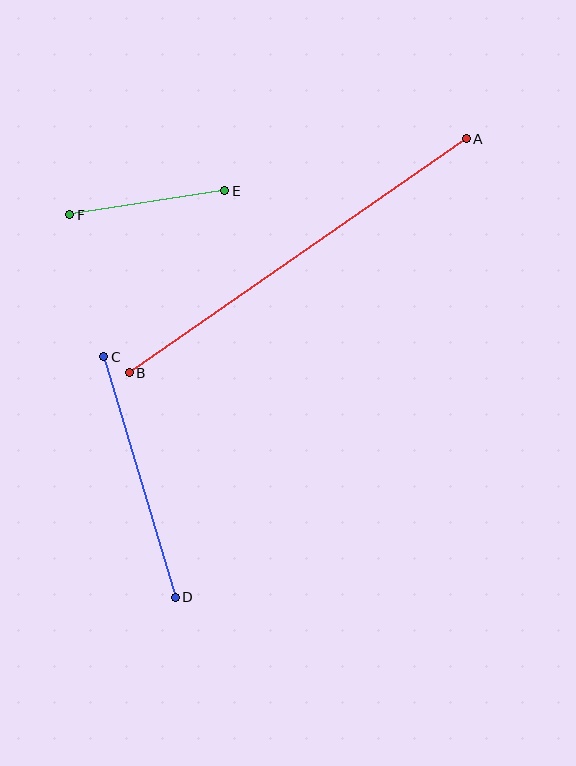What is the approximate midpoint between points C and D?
The midpoint is at approximately (139, 477) pixels.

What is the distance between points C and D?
The distance is approximately 251 pixels.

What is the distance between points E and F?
The distance is approximately 157 pixels.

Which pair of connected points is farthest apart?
Points A and B are farthest apart.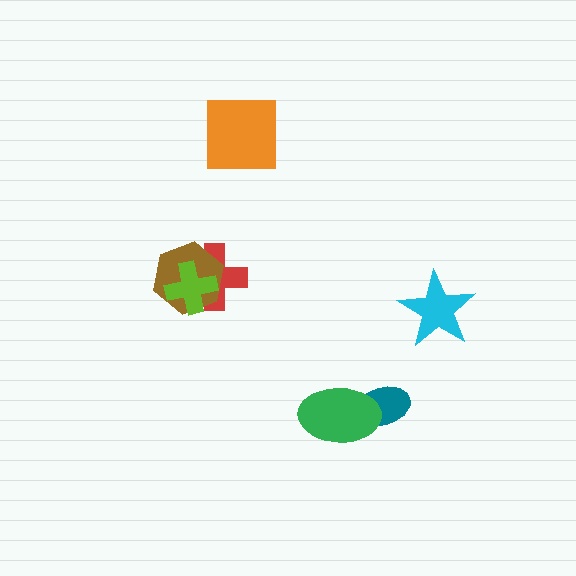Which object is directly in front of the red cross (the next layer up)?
The brown hexagon is directly in front of the red cross.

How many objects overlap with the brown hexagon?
2 objects overlap with the brown hexagon.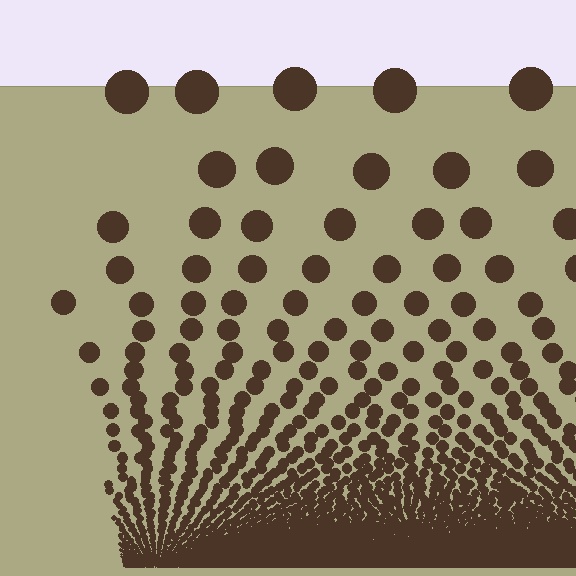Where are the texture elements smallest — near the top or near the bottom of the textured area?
Near the bottom.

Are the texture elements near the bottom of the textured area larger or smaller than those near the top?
Smaller. The gradient is inverted — elements near the bottom are smaller and denser.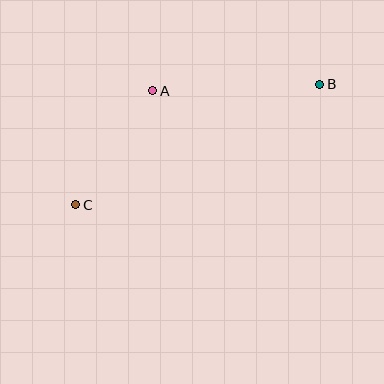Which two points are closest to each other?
Points A and C are closest to each other.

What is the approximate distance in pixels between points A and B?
The distance between A and B is approximately 167 pixels.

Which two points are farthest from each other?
Points B and C are farthest from each other.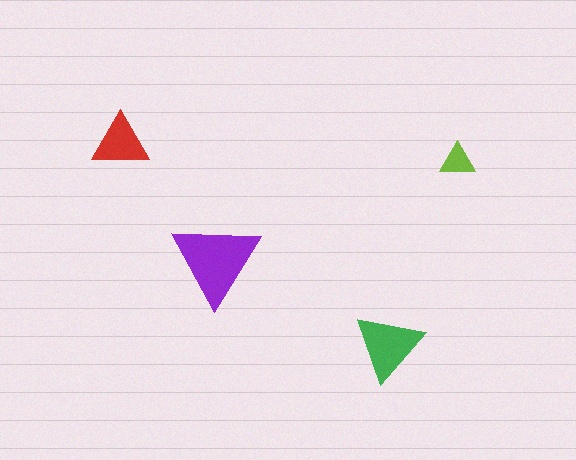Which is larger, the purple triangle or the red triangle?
The purple one.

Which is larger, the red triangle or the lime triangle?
The red one.